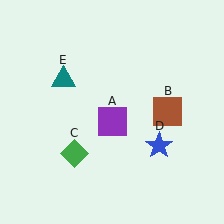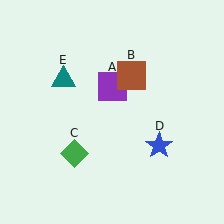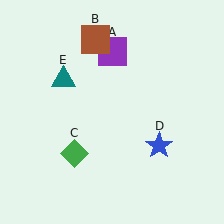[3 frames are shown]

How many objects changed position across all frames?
2 objects changed position: purple square (object A), brown square (object B).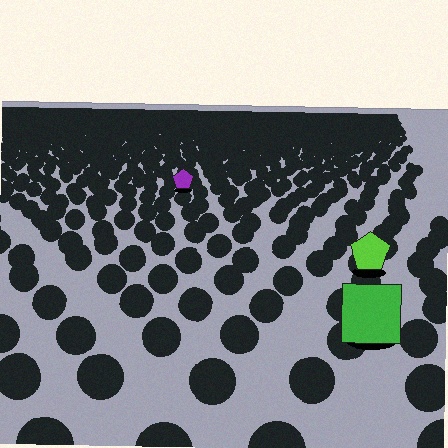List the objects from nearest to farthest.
From nearest to farthest: the green square, the lime pentagon, the purple pentagon.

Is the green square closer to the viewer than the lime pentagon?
Yes. The green square is closer — you can tell from the texture gradient: the ground texture is coarser near it.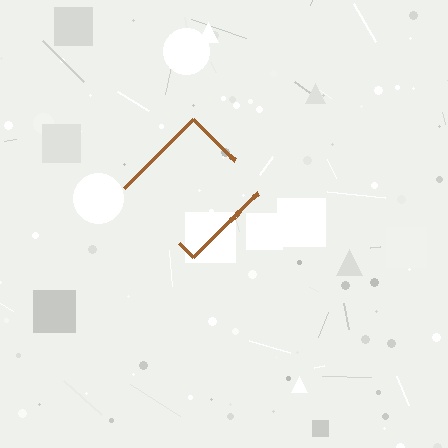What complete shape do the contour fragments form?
The contour fragments form a diamond.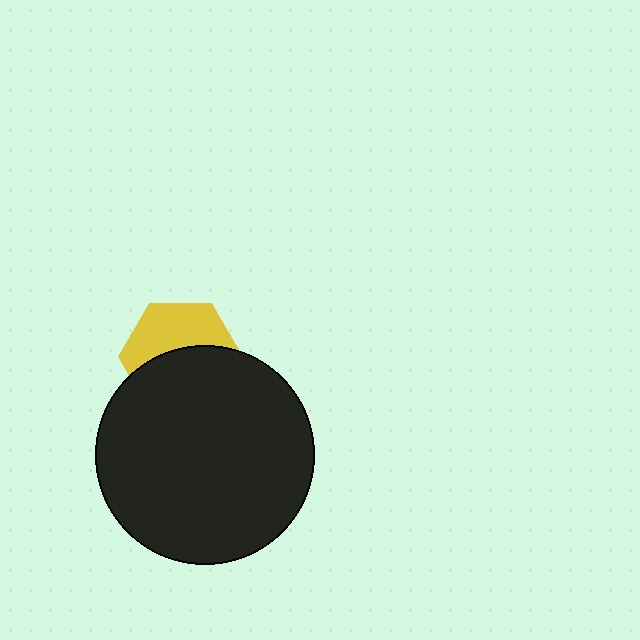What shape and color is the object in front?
The object in front is a black circle.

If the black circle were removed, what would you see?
You would see the complete yellow hexagon.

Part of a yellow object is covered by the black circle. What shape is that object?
It is a hexagon.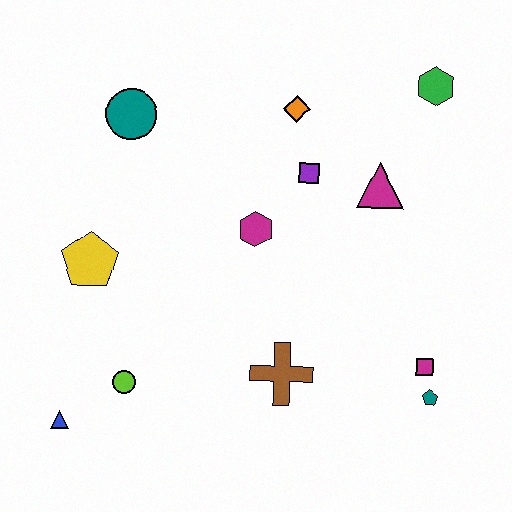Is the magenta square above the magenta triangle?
No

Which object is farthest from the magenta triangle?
The blue triangle is farthest from the magenta triangle.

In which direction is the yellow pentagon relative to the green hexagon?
The yellow pentagon is to the left of the green hexagon.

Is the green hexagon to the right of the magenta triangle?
Yes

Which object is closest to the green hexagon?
The magenta triangle is closest to the green hexagon.